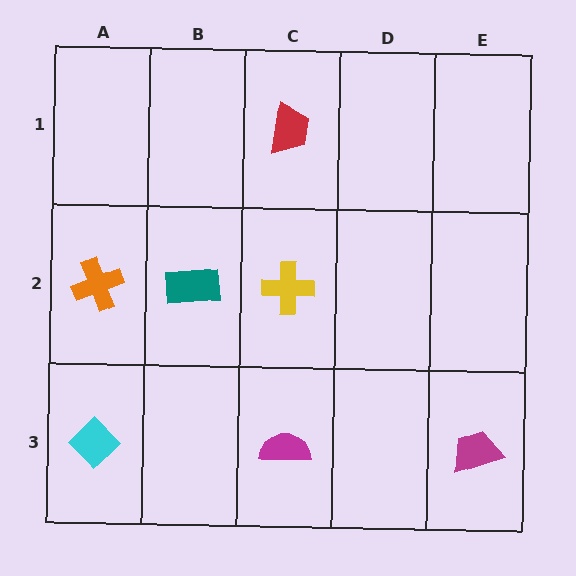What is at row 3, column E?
A magenta trapezoid.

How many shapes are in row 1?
1 shape.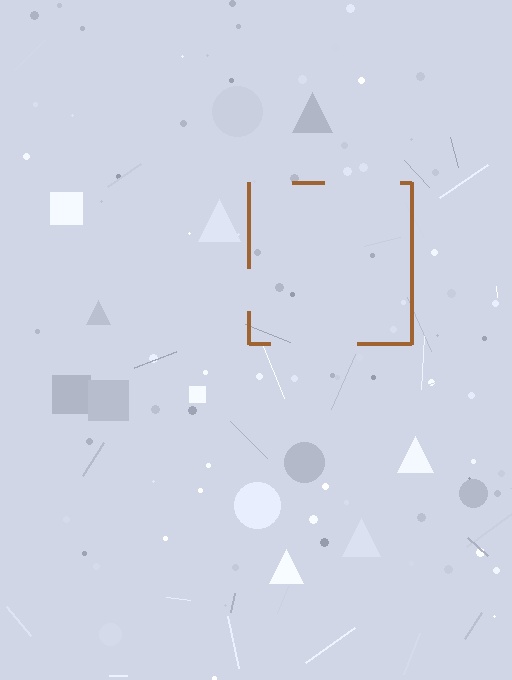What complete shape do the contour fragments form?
The contour fragments form a square.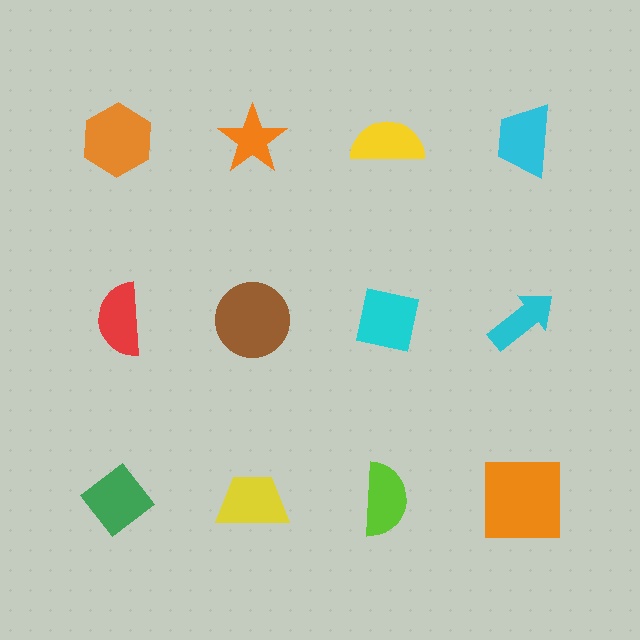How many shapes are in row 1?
4 shapes.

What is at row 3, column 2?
A yellow trapezoid.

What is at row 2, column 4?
A cyan arrow.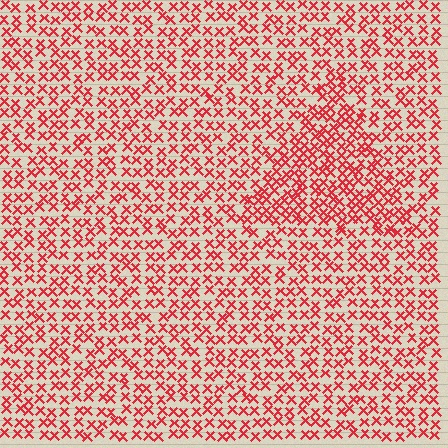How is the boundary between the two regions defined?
The boundary is defined by a change in element density (approximately 1.6x ratio). All elements are the same color, size, and shape.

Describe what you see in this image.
The image contains small red elements arranged at two different densities. A triangle-shaped region is visible where the elements are more densely packed than the surrounding area.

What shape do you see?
I see a triangle.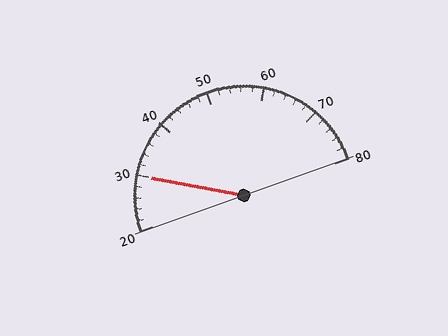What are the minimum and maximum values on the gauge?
The gauge ranges from 20 to 80.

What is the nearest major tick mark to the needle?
The nearest major tick mark is 30.